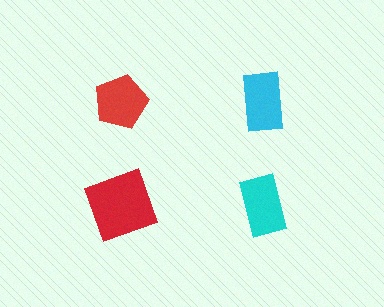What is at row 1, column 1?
A red pentagon.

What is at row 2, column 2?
A cyan rectangle.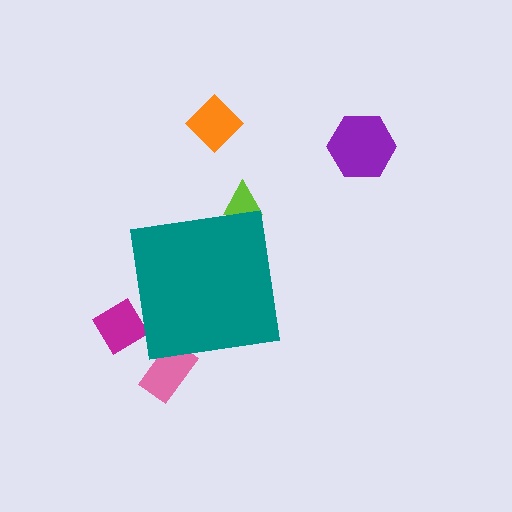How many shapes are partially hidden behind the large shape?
3 shapes are partially hidden.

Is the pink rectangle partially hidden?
Yes, the pink rectangle is partially hidden behind the teal square.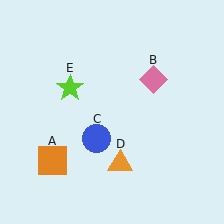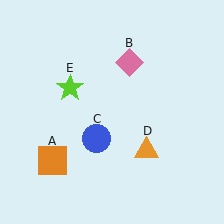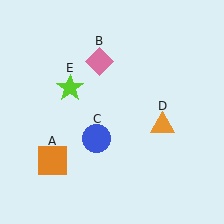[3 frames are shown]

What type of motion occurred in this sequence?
The pink diamond (object B), orange triangle (object D) rotated counterclockwise around the center of the scene.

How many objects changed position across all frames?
2 objects changed position: pink diamond (object B), orange triangle (object D).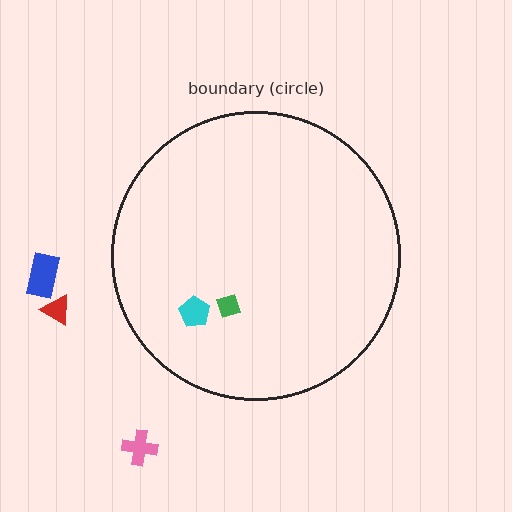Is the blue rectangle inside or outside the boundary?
Outside.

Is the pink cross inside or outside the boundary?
Outside.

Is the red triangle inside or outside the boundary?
Outside.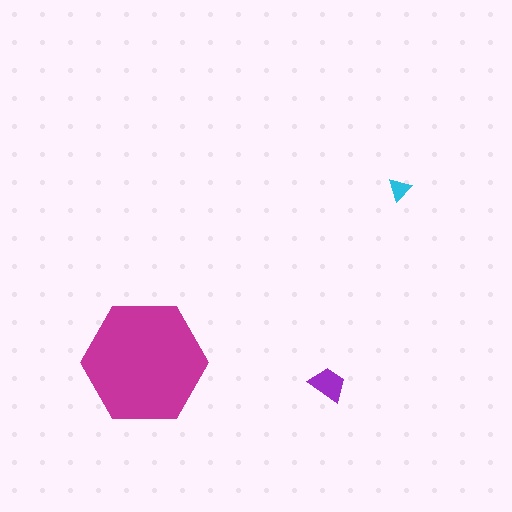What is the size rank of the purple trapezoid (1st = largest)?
2nd.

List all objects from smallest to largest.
The cyan triangle, the purple trapezoid, the magenta hexagon.